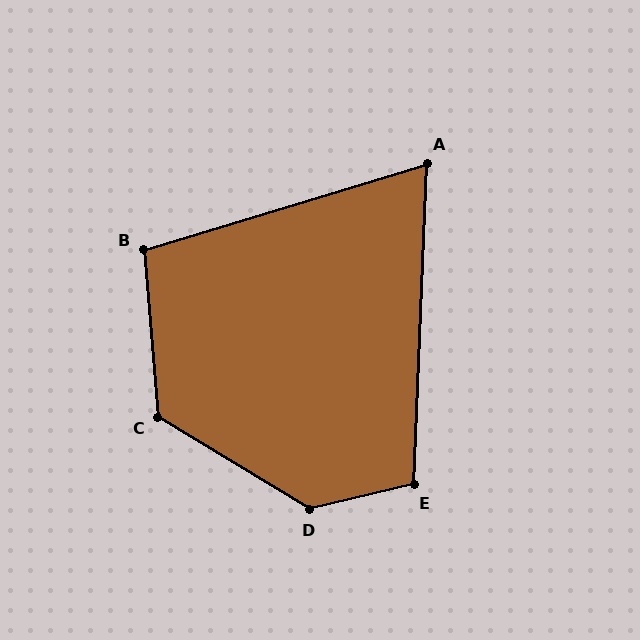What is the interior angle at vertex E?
Approximately 106 degrees (obtuse).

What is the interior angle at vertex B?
Approximately 102 degrees (obtuse).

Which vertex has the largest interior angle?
D, at approximately 136 degrees.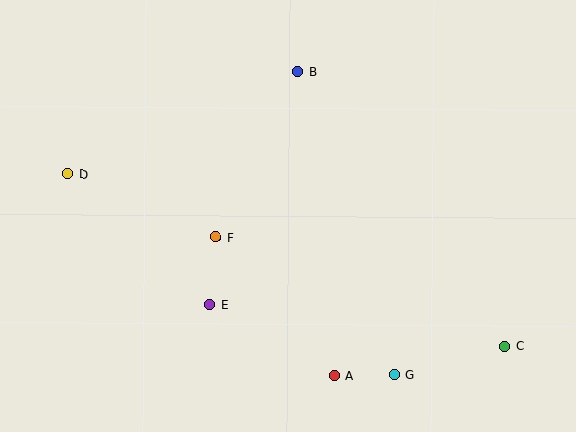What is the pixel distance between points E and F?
The distance between E and F is 68 pixels.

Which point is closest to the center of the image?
Point F at (216, 237) is closest to the center.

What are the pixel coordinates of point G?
Point G is at (394, 375).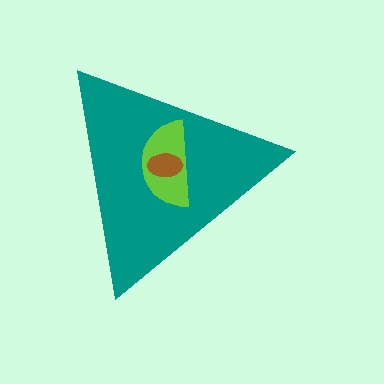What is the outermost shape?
The teal triangle.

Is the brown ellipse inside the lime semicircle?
Yes.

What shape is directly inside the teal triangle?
The lime semicircle.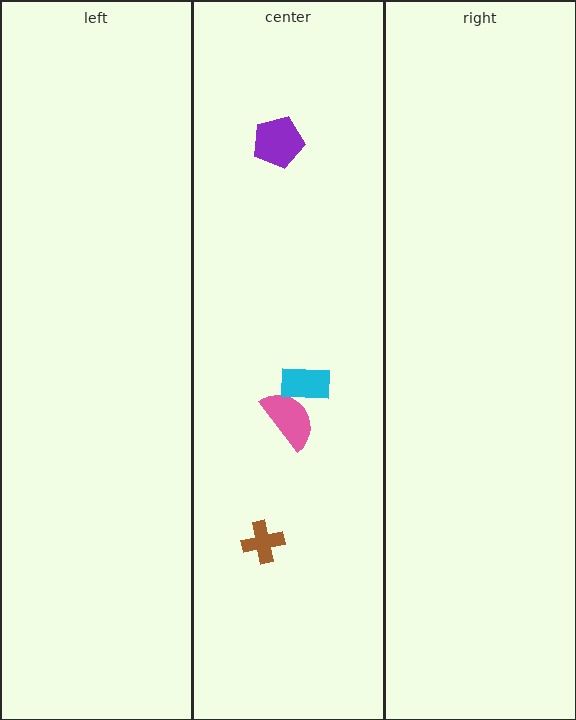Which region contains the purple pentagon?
The center region.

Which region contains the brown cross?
The center region.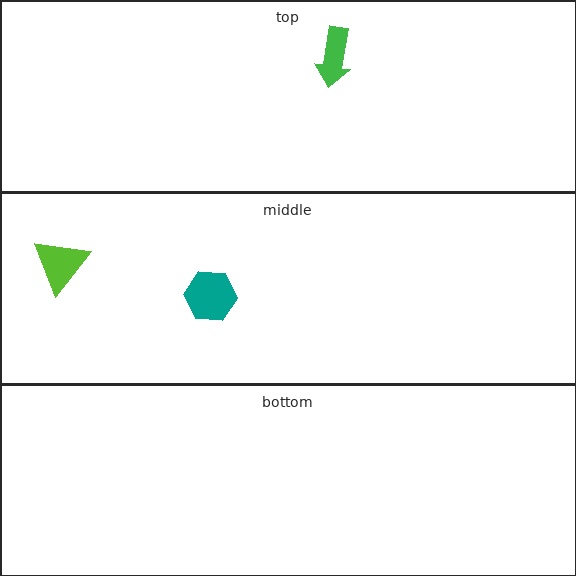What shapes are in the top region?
The green arrow.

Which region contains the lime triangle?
The middle region.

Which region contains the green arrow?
The top region.